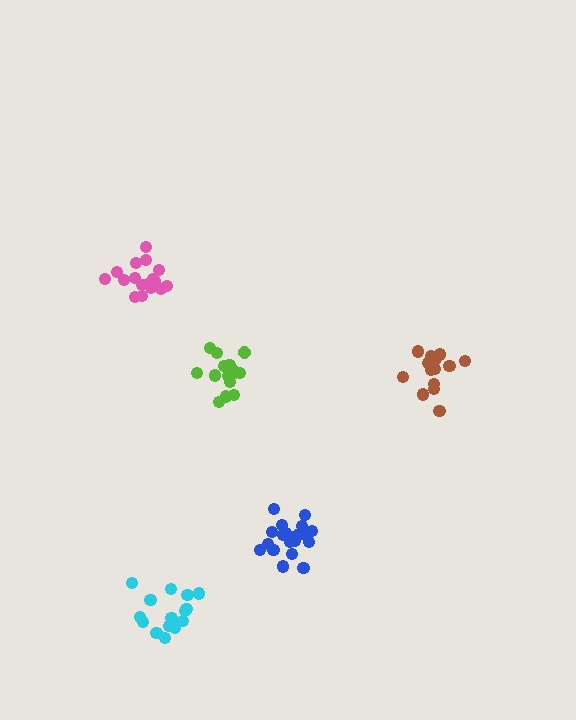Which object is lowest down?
The cyan cluster is bottommost.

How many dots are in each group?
Group 1: 15 dots, Group 2: 20 dots, Group 3: 15 dots, Group 4: 17 dots, Group 5: 15 dots (82 total).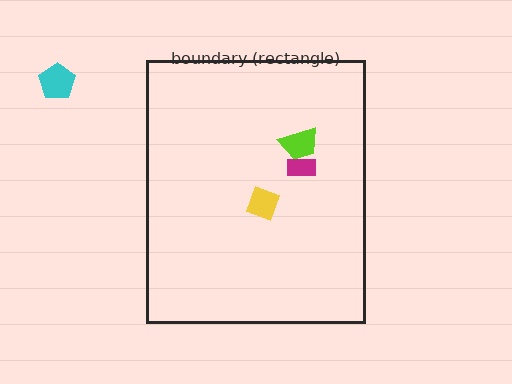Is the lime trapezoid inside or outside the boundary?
Inside.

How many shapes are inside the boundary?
3 inside, 1 outside.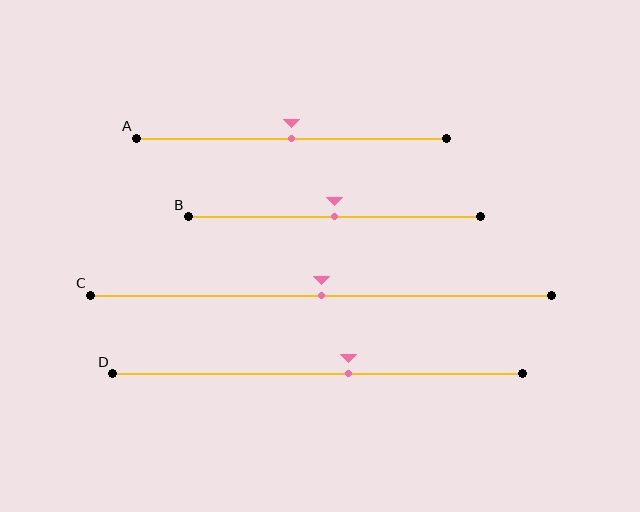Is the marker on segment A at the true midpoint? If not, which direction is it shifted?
Yes, the marker on segment A is at the true midpoint.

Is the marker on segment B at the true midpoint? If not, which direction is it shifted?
Yes, the marker on segment B is at the true midpoint.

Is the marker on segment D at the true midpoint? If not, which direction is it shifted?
No, the marker on segment D is shifted to the right by about 8% of the segment length.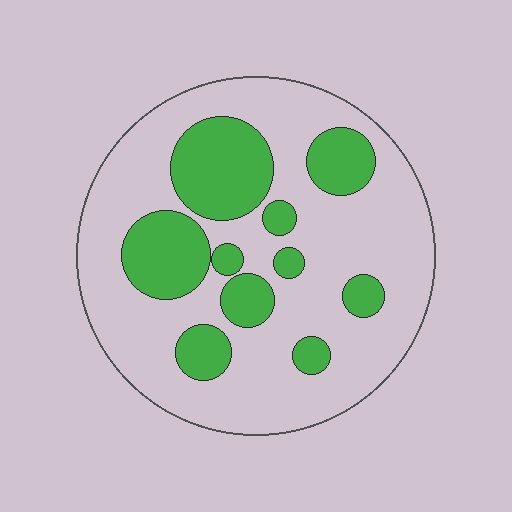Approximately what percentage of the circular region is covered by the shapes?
Approximately 30%.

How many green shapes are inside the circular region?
10.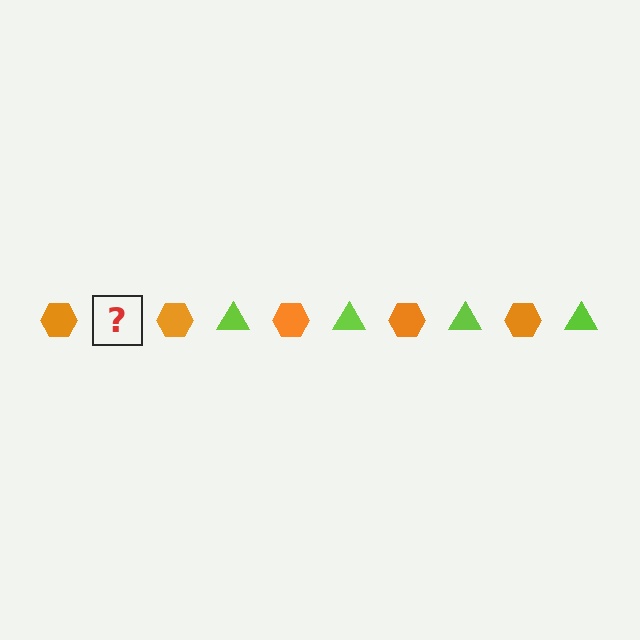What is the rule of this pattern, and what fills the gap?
The rule is that the pattern alternates between orange hexagon and lime triangle. The gap should be filled with a lime triangle.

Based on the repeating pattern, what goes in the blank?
The blank should be a lime triangle.